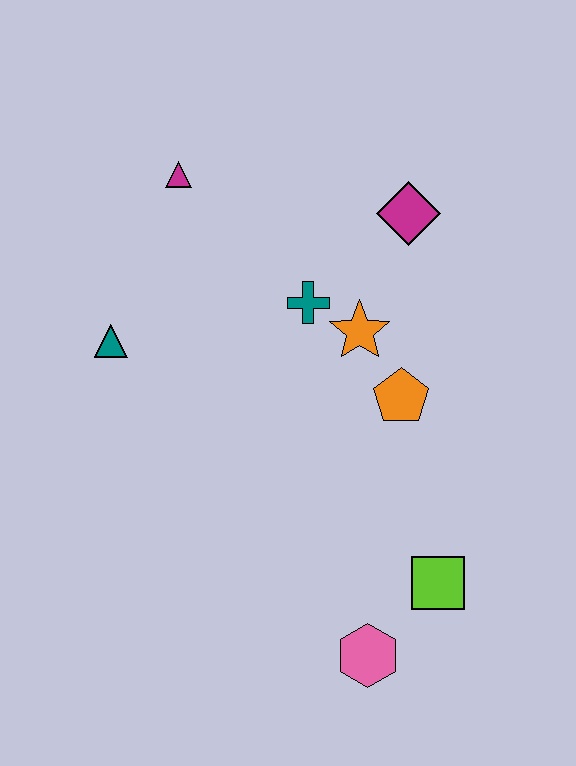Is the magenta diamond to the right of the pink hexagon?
Yes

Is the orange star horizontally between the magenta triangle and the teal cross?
No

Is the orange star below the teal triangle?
No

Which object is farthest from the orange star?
The pink hexagon is farthest from the orange star.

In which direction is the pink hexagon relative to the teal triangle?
The pink hexagon is below the teal triangle.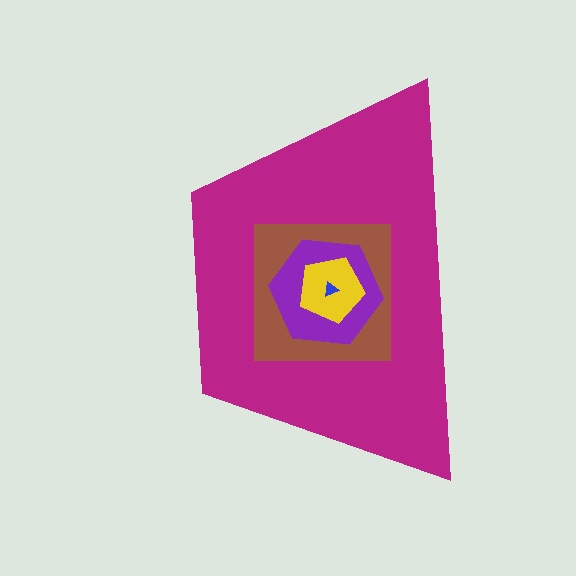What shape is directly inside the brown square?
The purple hexagon.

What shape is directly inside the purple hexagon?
The yellow pentagon.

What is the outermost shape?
The magenta trapezoid.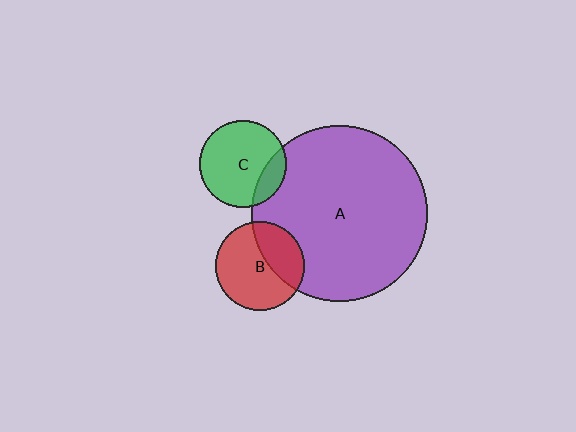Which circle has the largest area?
Circle A (purple).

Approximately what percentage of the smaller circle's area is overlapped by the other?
Approximately 20%.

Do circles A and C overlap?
Yes.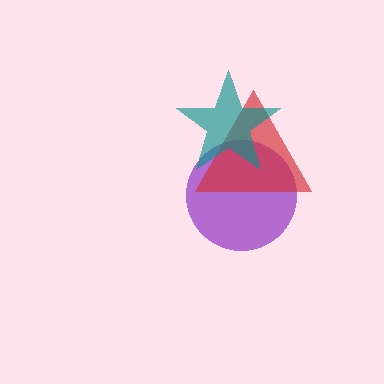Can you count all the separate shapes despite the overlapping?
Yes, there are 3 separate shapes.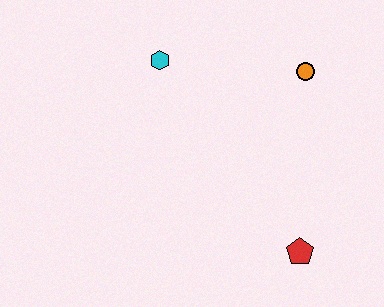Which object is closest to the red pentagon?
The orange circle is closest to the red pentagon.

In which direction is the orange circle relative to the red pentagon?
The orange circle is above the red pentagon.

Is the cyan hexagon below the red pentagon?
No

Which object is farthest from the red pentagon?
The cyan hexagon is farthest from the red pentagon.